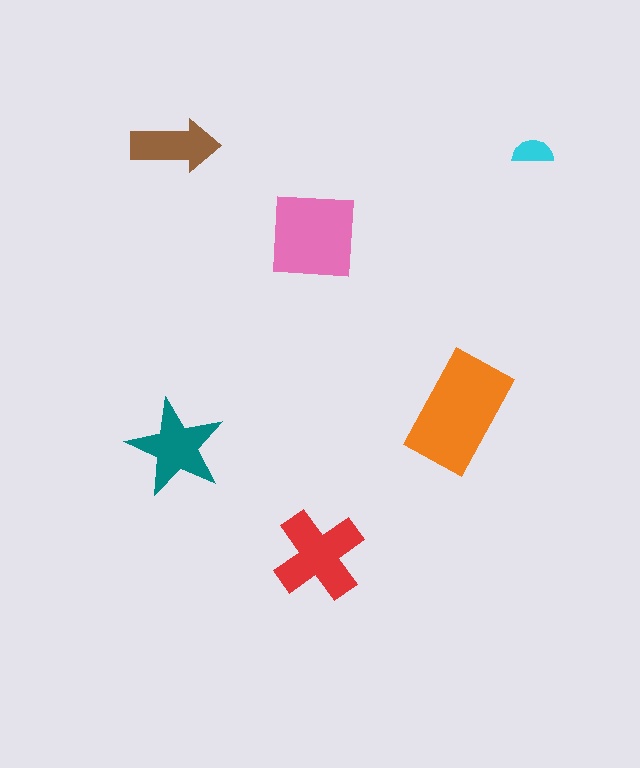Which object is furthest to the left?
The brown arrow is leftmost.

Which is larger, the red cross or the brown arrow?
The red cross.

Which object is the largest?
The orange rectangle.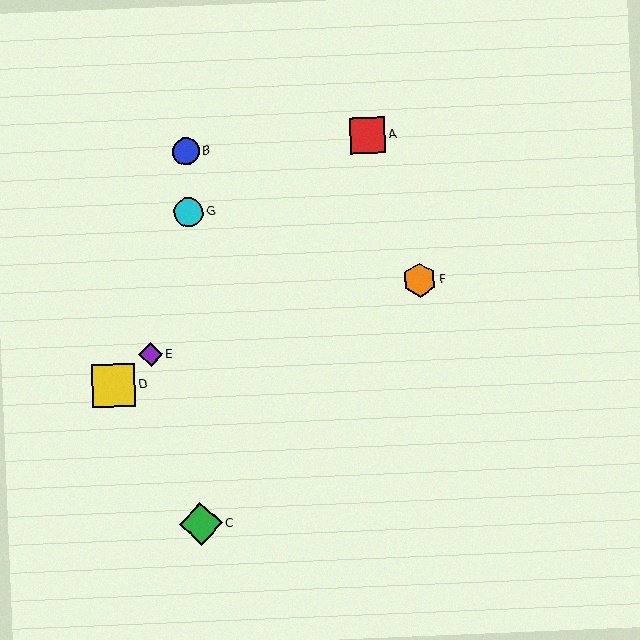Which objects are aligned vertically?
Objects B, C, G are aligned vertically.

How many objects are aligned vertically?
3 objects (B, C, G) are aligned vertically.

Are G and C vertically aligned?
Yes, both are at x≈188.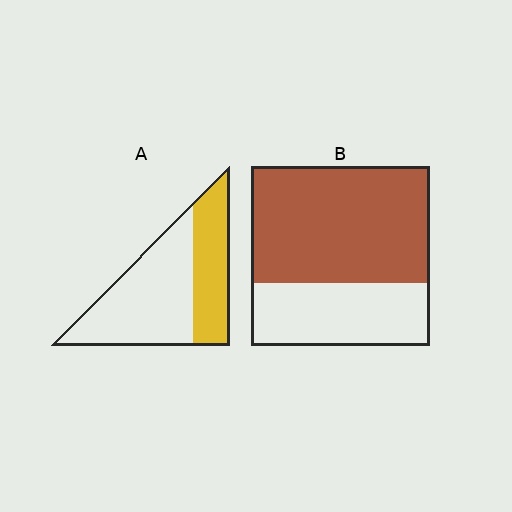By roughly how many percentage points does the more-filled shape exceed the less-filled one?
By roughly 30 percentage points (B over A).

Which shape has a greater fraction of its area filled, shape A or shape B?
Shape B.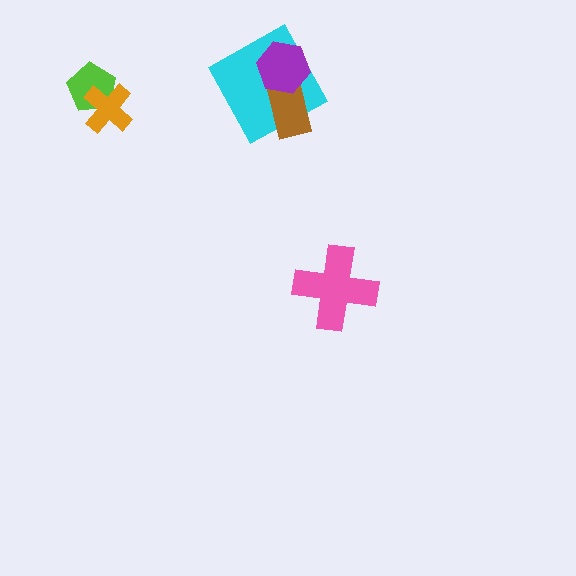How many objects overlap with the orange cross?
1 object overlaps with the orange cross.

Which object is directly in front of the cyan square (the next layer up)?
The brown rectangle is directly in front of the cyan square.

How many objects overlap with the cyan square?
2 objects overlap with the cyan square.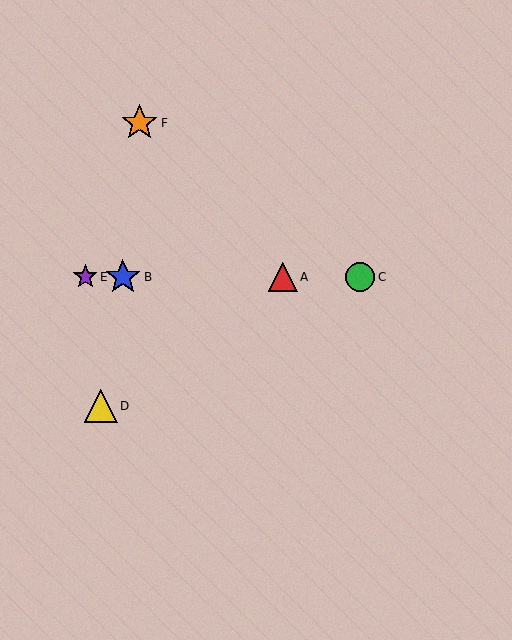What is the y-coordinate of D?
Object D is at y≈406.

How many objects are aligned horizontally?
4 objects (A, B, C, E) are aligned horizontally.